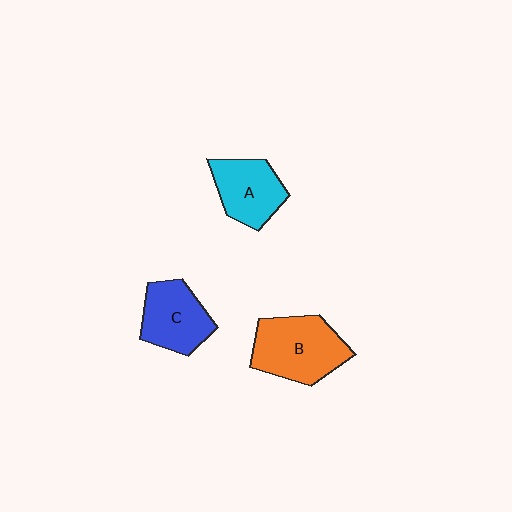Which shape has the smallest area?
Shape A (cyan).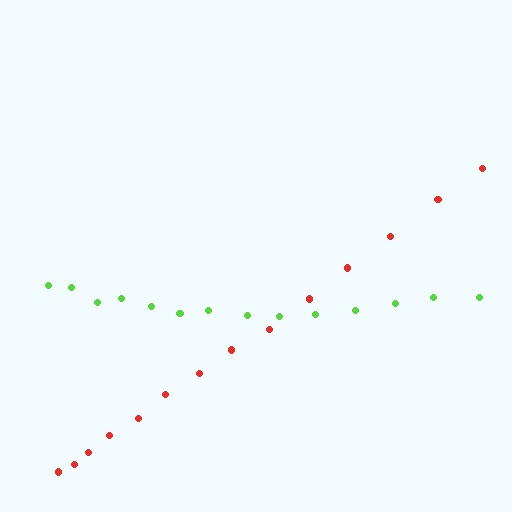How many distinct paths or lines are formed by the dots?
There are 2 distinct paths.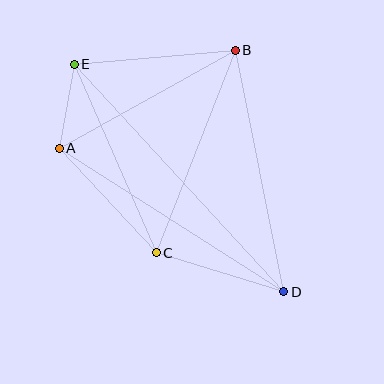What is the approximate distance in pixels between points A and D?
The distance between A and D is approximately 267 pixels.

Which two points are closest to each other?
Points A and E are closest to each other.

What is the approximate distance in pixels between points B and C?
The distance between B and C is approximately 217 pixels.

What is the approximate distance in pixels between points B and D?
The distance between B and D is approximately 246 pixels.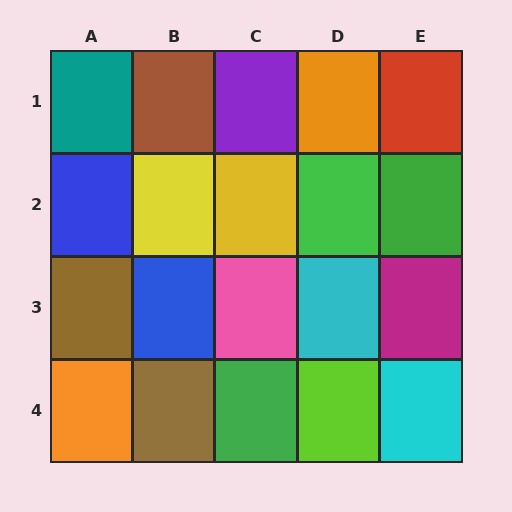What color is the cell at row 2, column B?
Yellow.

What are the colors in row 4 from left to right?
Orange, brown, green, lime, cyan.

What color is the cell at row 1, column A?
Teal.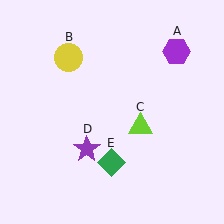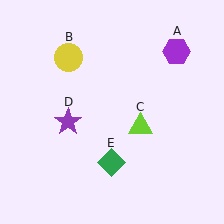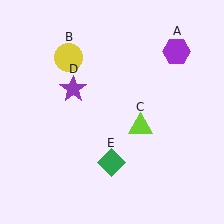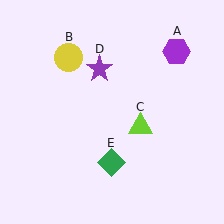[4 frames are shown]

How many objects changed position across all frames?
1 object changed position: purple star (object D).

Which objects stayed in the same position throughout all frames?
Purple hexagon (object A) and yellow circle (object B) and lime triangle (object C) and green diamond (object E) remained stationary.